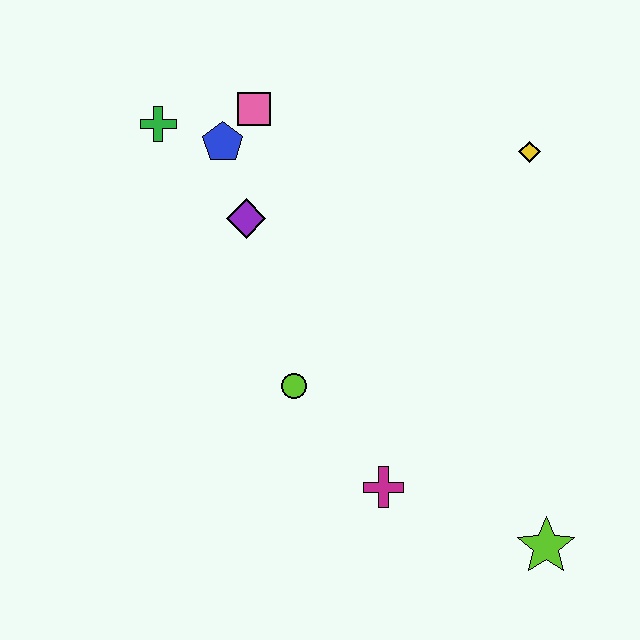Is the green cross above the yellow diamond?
Yes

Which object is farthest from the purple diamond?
The lime star is farthest from the purple diamond.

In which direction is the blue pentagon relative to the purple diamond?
The blue pentagon is above the purple diamond.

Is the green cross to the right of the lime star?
No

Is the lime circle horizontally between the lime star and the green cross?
Yes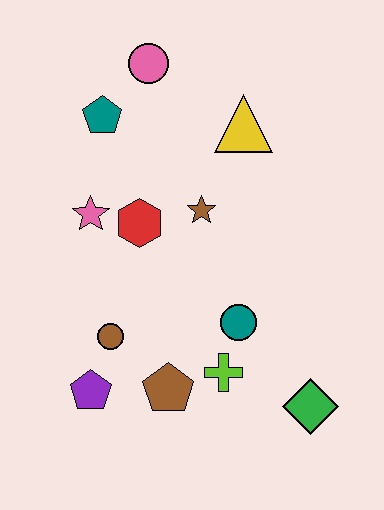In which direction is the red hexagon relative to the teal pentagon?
The red hexagon is below the teal pentagon.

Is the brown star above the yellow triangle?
No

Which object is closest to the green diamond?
The lime cross is closest to the green diamond.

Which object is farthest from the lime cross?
The pink circle is farthest from the lime cross.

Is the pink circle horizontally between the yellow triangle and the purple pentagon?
Yes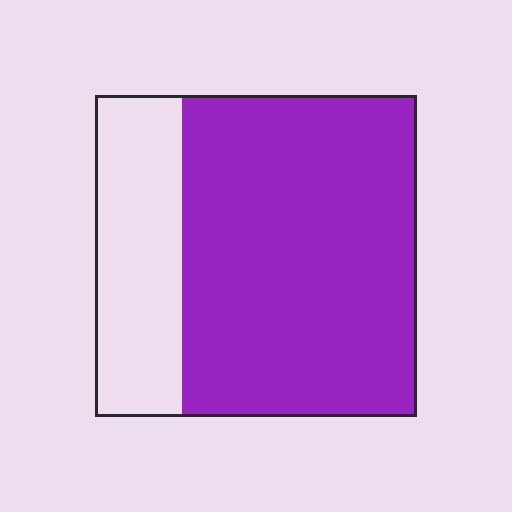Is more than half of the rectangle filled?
Yes.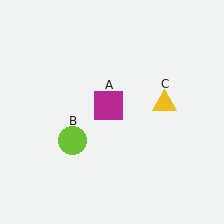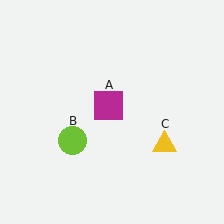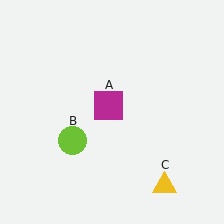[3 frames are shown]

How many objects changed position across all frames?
1 object changed position: yellow triangle (object C).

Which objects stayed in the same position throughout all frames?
Magenta square (object A) and lime circle (object B) remained stationary.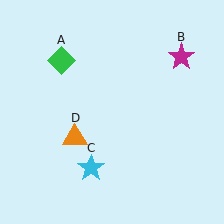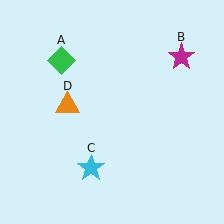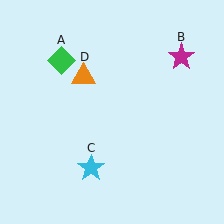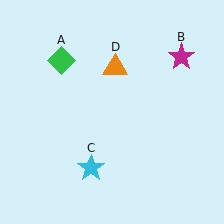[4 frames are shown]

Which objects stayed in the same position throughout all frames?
Green diamond (object A) and magenta star (object B) and cyan star (object C) remained stationary.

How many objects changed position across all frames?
1 object changed position: orange triangle (object D).